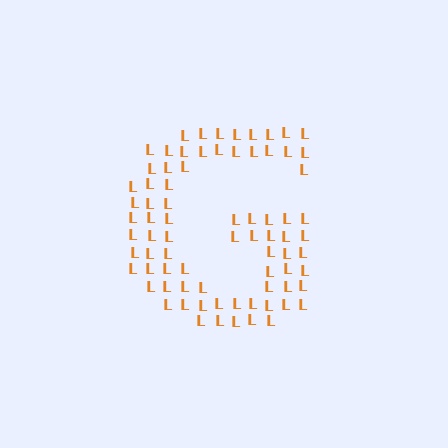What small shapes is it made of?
It is made of small letter L's.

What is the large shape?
The large shape is the letter G.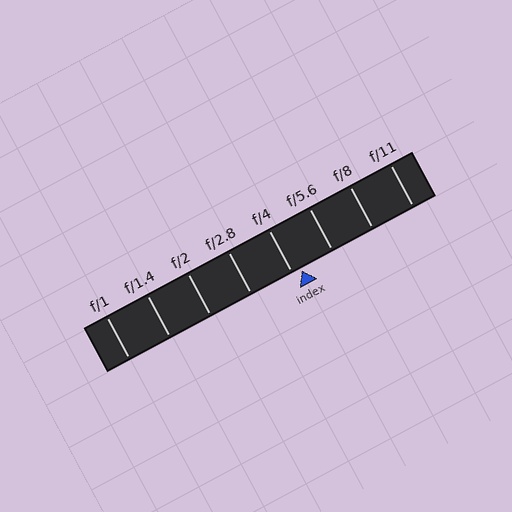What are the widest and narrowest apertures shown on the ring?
The widest aperture shown is f/1 and the narrowest is f/11.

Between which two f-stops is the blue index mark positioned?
The index mark is between f/4 and f/5.6.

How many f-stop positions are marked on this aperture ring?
There are 8 f-stop positions marked.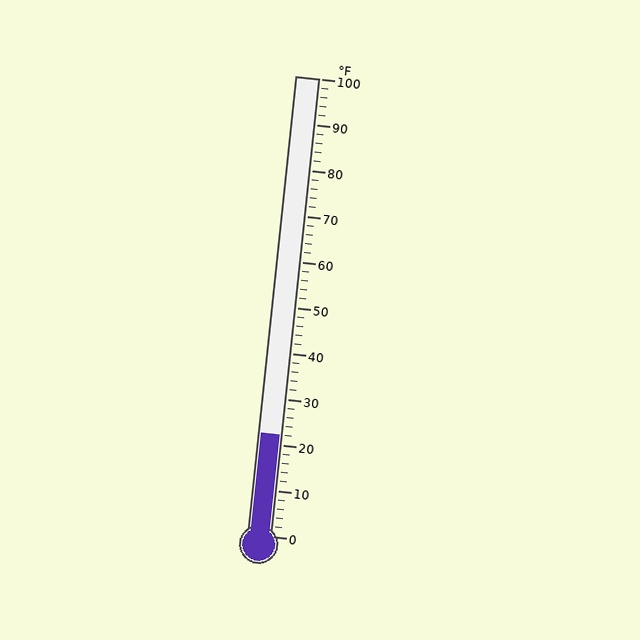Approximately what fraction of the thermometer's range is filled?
The thermometer is filled to approximately 20% of its range.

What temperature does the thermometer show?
The thermometer shows approximately 22°F.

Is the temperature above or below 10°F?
The temperature is above 10°F.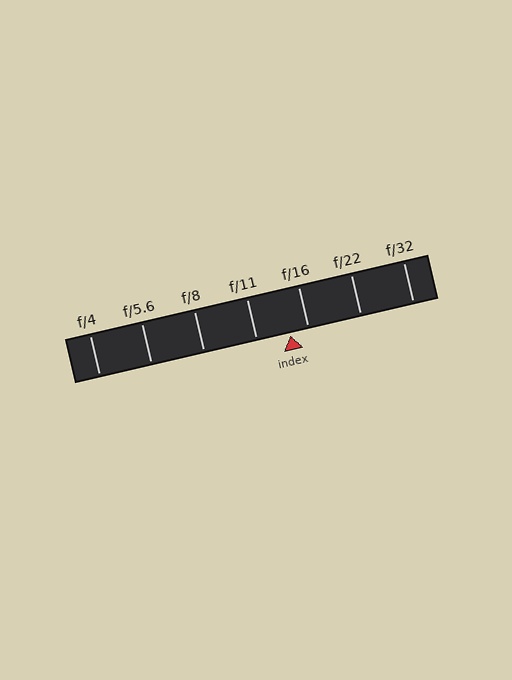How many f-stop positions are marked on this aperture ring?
There are 7 f-stop positions marked.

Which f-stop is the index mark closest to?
The index mark is closest to f/16.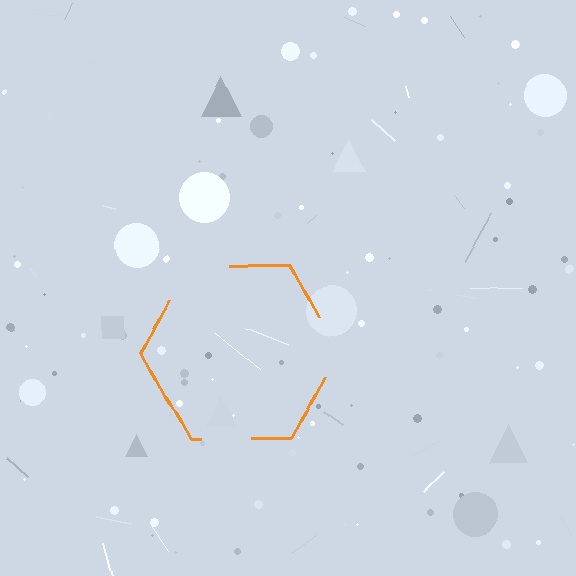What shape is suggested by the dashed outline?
The dashed outline suggests a hexagon.